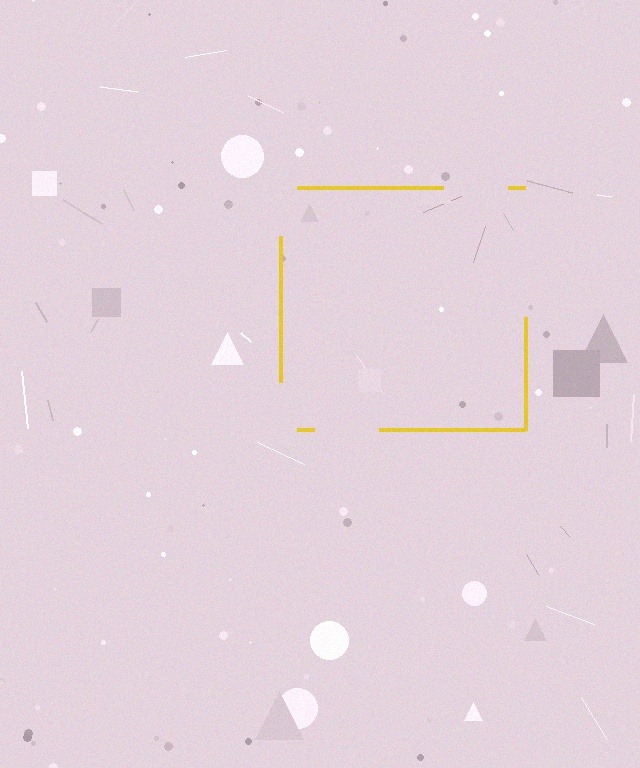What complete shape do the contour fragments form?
The contour fragments form a square.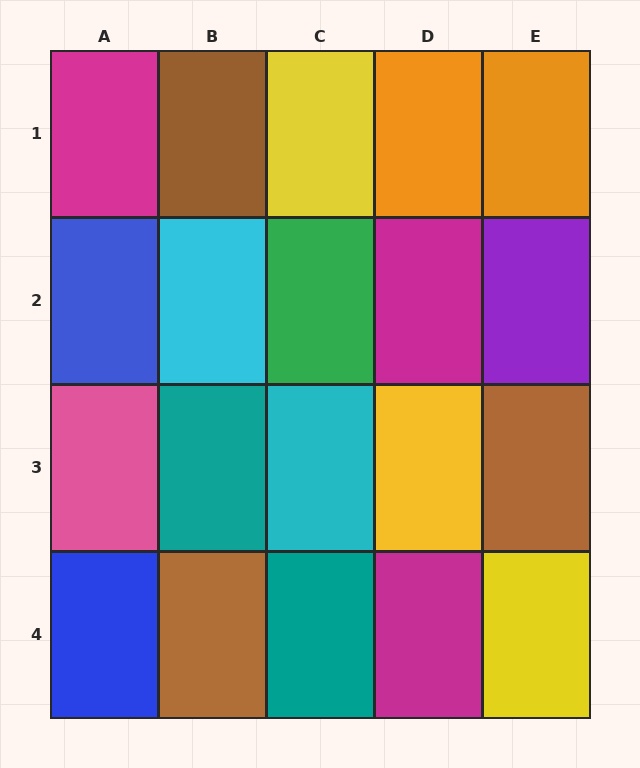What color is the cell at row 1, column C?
Yellow.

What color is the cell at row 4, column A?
Blue.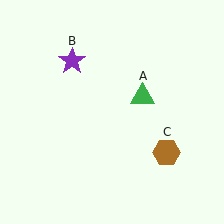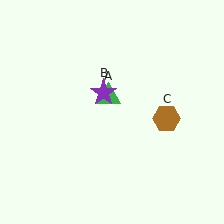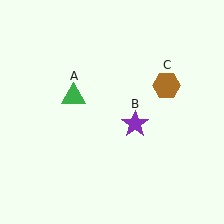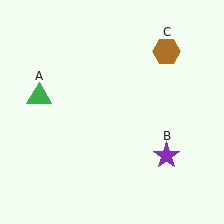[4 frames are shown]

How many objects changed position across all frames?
3 objects changed position: green triangle (object A), purple star (object B), brown hexagon (object C).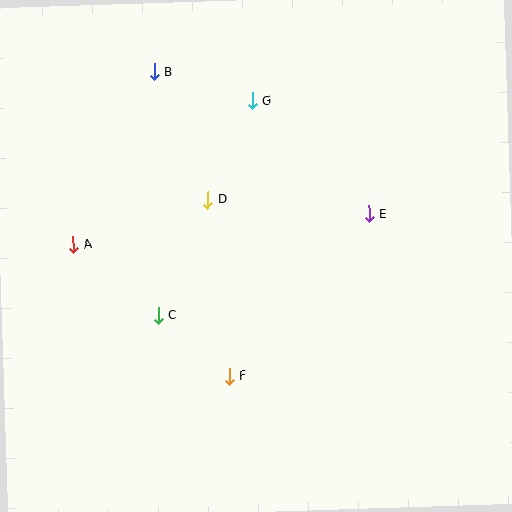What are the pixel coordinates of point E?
Point E is at (369, 214).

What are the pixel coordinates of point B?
Point B is at (154, 72).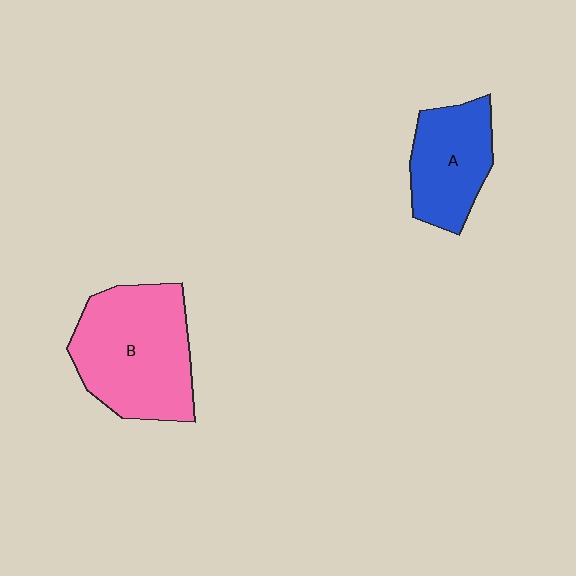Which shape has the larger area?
Shape B (pink).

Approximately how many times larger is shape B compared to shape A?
Approximately 1.6 times.